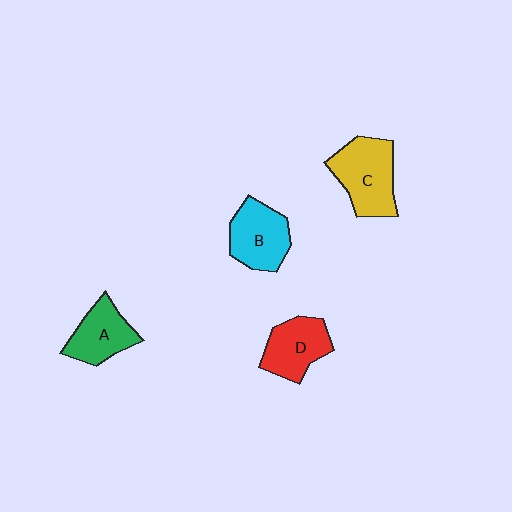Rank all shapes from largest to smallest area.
From largest to smallest: C (yellow), B (cyan), D (red), A (green).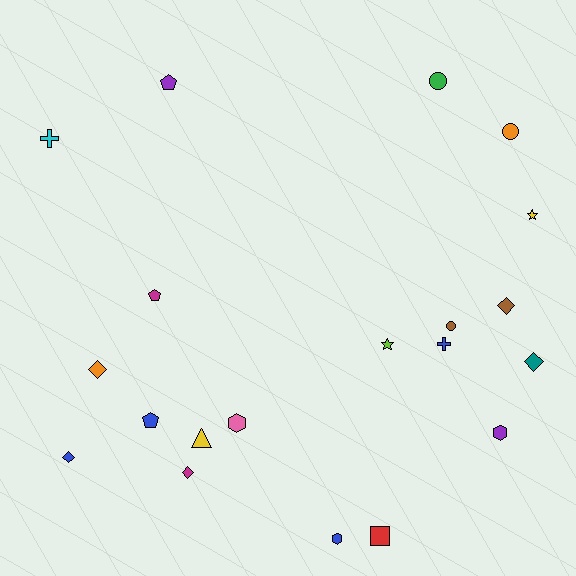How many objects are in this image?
There are 20 objects.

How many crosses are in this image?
There are 2 crosses.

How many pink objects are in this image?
There is 1 pink object.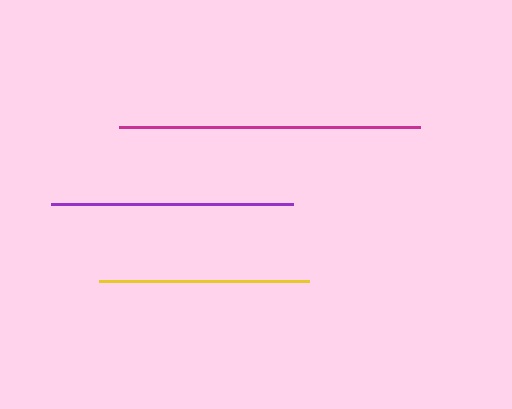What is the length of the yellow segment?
The yellow segment is approximately 210 pixels long.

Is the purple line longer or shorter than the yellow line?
The purple line is longer than the yellow line.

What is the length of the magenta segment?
The magenta segment is approximately 302 pixels long.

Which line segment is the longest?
The magenta line is the longest at approximately 302 pixels.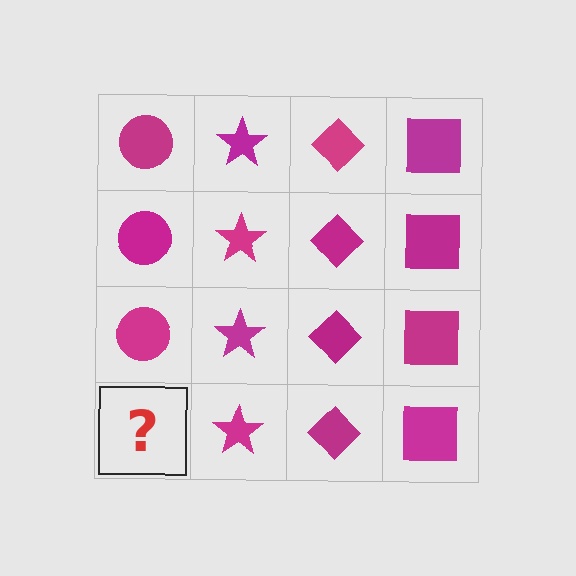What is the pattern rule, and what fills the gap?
The rule is that each column has a consistent shape. The gap should be filled with a magenta circle.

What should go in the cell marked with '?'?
The missing cell should contain a magenta circle.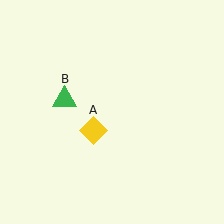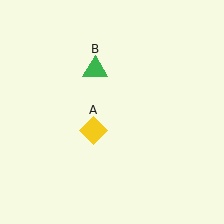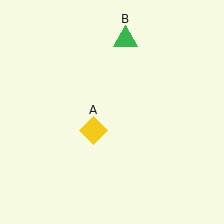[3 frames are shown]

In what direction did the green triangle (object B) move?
The green triangle (object B) moved up and to the right.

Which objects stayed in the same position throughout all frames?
Yellow diamond (object A) remained stationary.